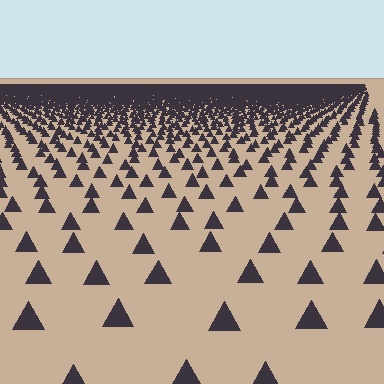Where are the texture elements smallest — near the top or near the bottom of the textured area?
Near the top.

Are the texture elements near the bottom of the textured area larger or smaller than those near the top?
Larger. Near the bottom, elements are closer to the viewer and appear at a bigger on-screen size.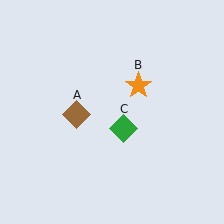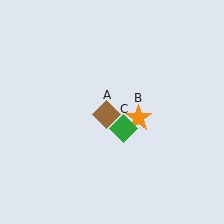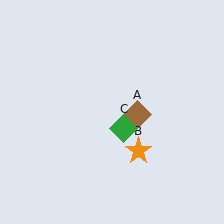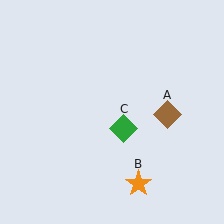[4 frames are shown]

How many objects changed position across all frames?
2 objects changed position: brown diamond (object A), orange star (object B).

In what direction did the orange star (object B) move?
The orange star (object B) moved down.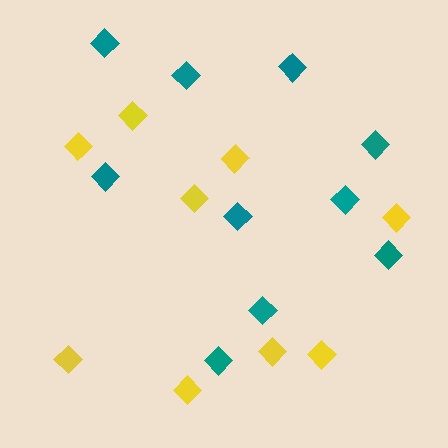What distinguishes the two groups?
There are 2 groups: one group of teal diamonds (10) and one group of yellow diamonds (9).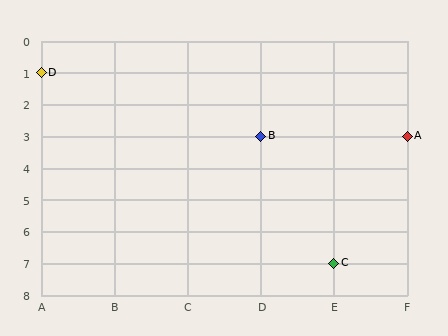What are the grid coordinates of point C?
Point C is at grid coordinates (E, 7).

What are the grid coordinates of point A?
Point A is at grid coordinates (F, 3).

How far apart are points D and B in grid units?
Points D and B are 3 columns and 2 rows apart (about 3.6 grid units diagonally).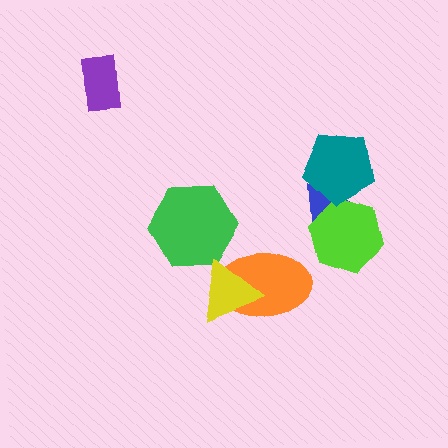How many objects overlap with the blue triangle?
2 objects overlap with the blue triangle.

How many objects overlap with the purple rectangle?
0 objects overlap with the purple rectangle.